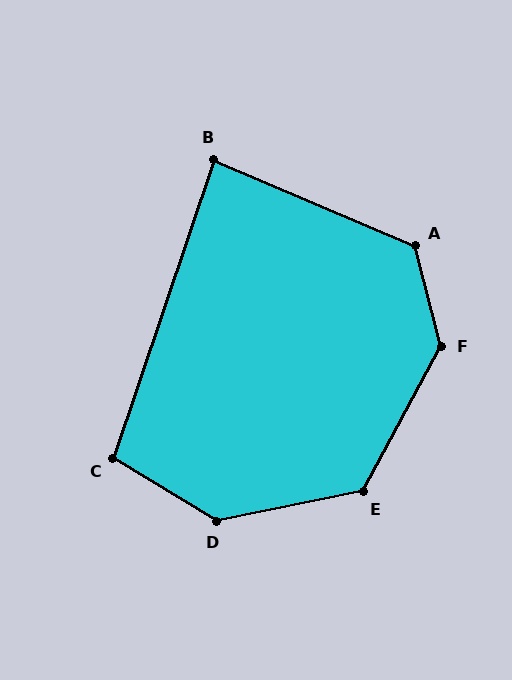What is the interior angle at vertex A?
Approximately 127 degrees (obtuse).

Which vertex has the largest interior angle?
F, at approximately 137 degrees.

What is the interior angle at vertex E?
Approximately 130 degrees (obtuse).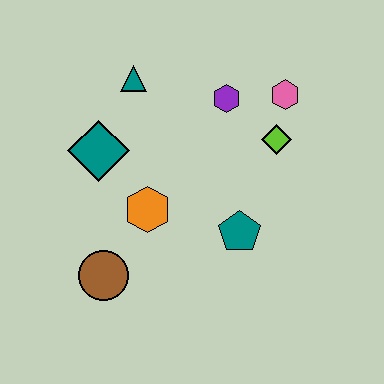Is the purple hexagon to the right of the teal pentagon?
No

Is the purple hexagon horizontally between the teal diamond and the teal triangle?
No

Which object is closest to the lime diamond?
The pink hexagon is closest to the lime diamond.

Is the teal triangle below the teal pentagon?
No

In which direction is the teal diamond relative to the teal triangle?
The teal diamond is below the teal triangle.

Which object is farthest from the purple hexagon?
The brown circle is farthest from the purple hexagon.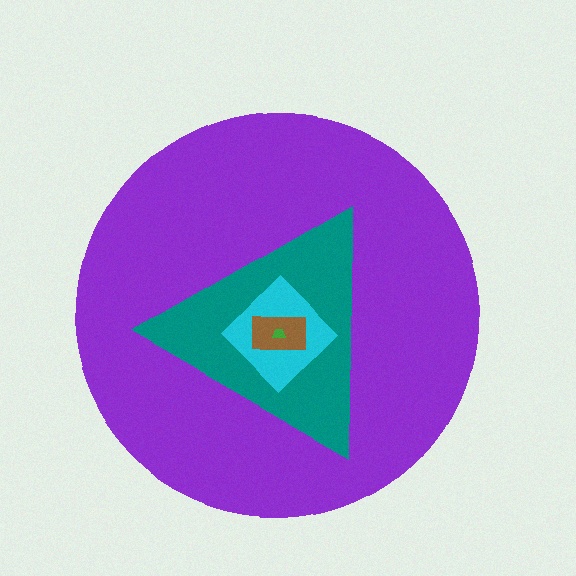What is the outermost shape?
The purple circle.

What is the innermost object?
The green trapezoid.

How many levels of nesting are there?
5.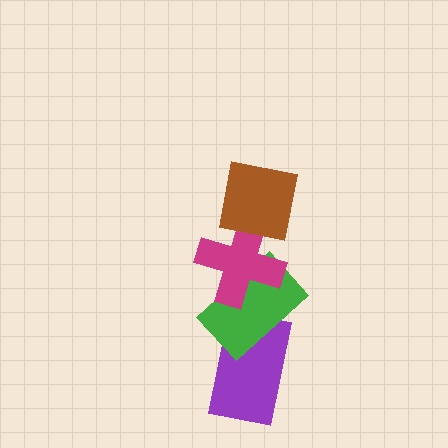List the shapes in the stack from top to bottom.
From top to bottom: the brown square, the magenta cross, the green rectangle, the purple rectangle.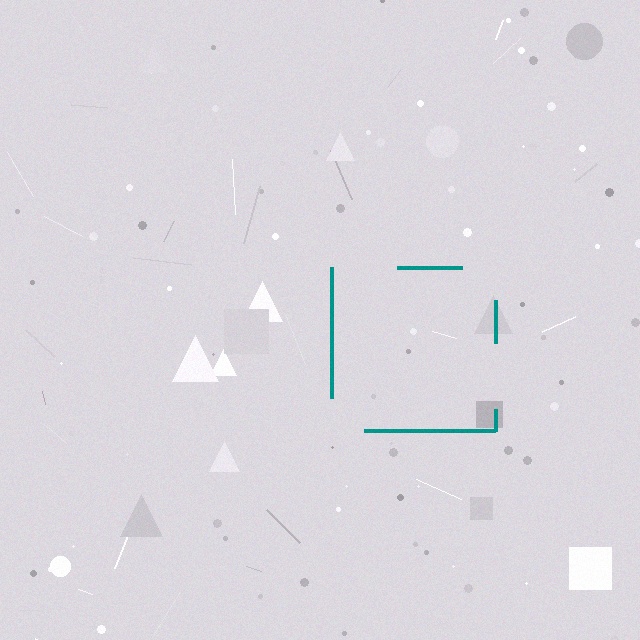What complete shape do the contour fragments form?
The contour fragments form a square.